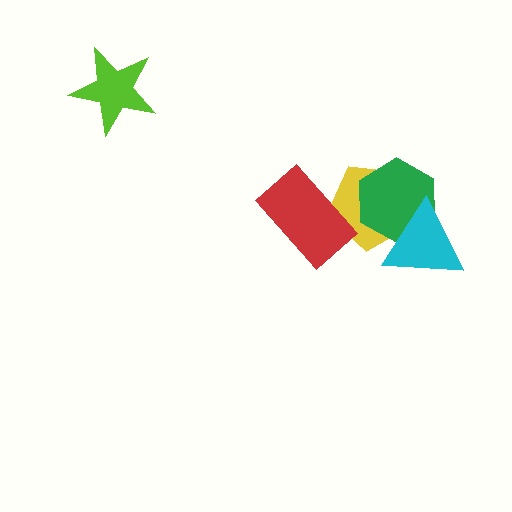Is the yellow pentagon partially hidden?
Yes, it is partially covered by another shape.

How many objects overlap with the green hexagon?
2 objects overlap with the green hexagon.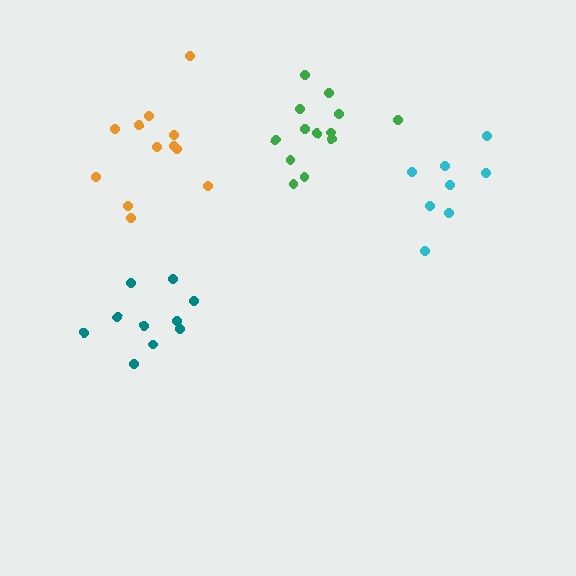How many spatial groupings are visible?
There are 4 spatial groupings.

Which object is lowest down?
The teal cluster is bottommost.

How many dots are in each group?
Group 1: 10 dots, Group 2: 13 dots, Group 3: 8 dots, Group 4: 12 dots (43 total).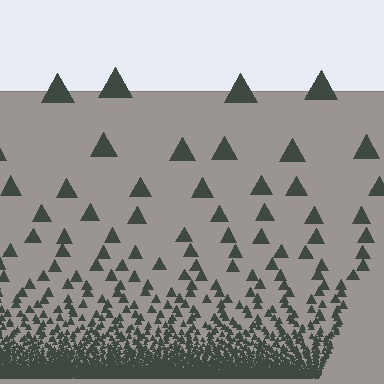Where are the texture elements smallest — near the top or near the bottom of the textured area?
Near the bottom.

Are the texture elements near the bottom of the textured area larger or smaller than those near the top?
Smaller. The gradient is inverted — elements near the bottom are smaller and denser.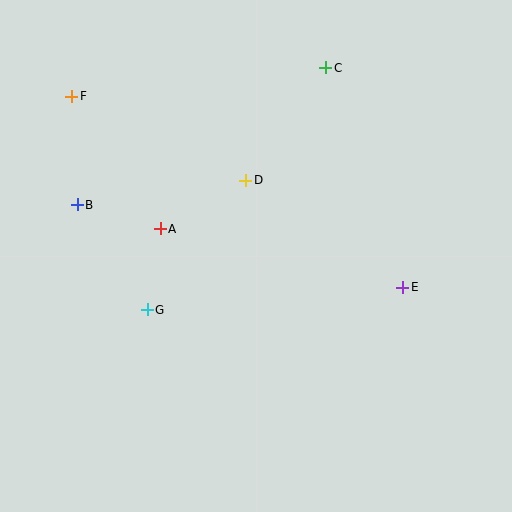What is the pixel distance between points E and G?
The distance between E and G is 257 pixels.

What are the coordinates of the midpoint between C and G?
The midpoint between C and G is at (236, 189).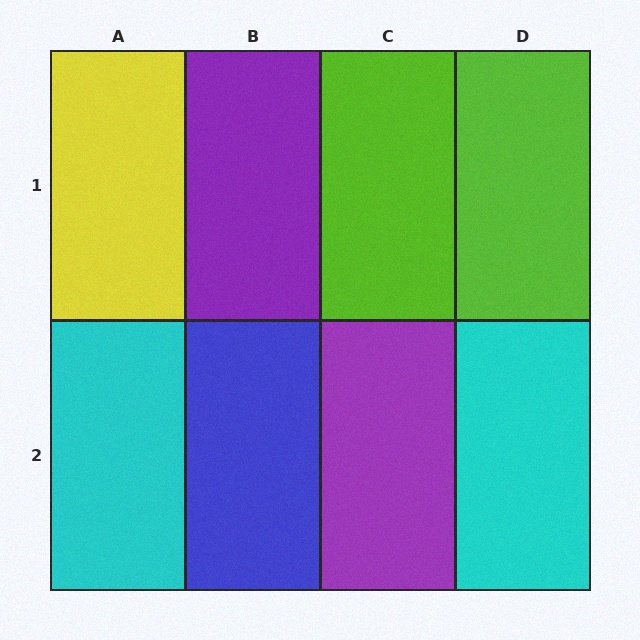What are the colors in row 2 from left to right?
Cyan, blue, purple, cyan.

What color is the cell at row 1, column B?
Purple.